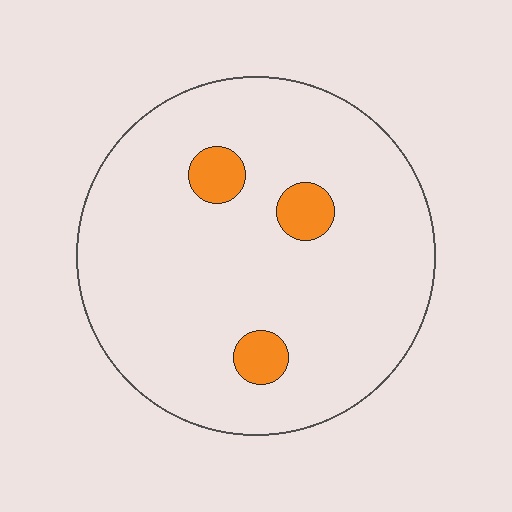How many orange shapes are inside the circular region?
3.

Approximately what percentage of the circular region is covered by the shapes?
Approximately 10%.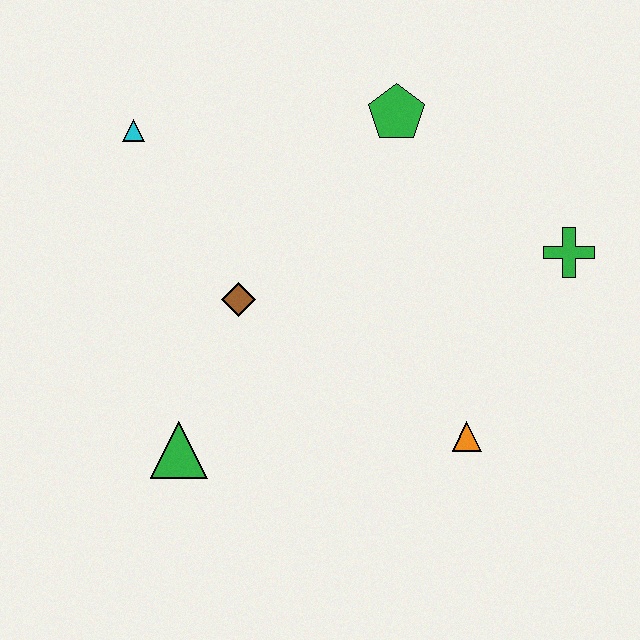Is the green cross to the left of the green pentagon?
No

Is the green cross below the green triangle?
No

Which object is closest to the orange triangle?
The green cross is closest to the orange triangle.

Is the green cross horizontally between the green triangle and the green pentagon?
No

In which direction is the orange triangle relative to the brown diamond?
The orange triangle is to the right of the brown diamond.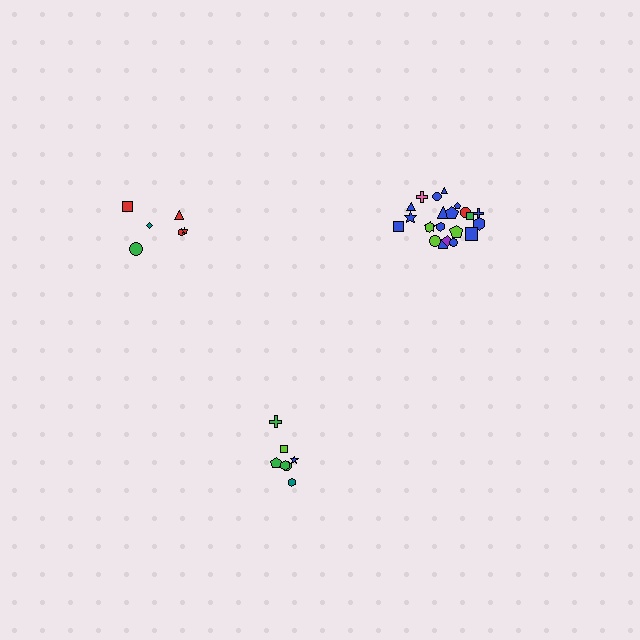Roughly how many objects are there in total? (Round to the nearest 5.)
Roughly 35 objects in total.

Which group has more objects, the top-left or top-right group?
The top-right group.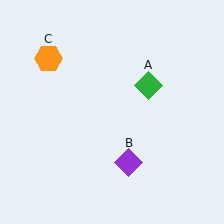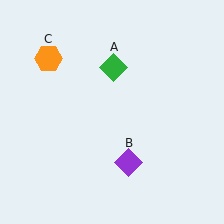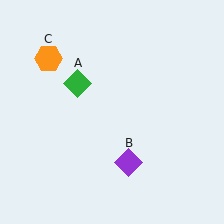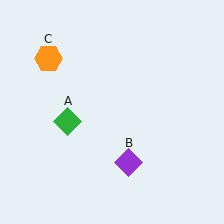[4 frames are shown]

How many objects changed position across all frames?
1 object changed position: green diamond (object A).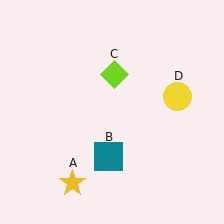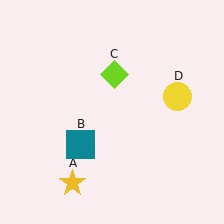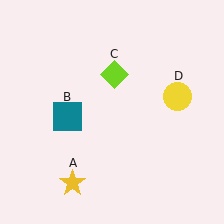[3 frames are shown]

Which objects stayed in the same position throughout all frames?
Yellow star (object A) and lime diamond (object C) and yellow circle (object D) remained stationary.